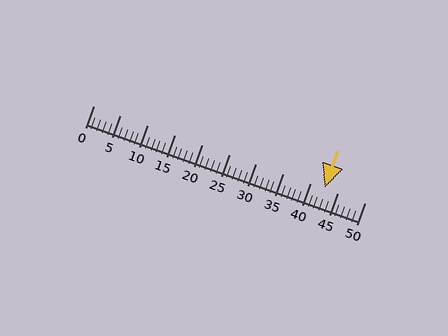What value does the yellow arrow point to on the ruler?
The yellow arrow points to approximately 43.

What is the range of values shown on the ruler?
The ruler shows values from 0 to 50.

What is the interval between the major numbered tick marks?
The major tick marks are spaced 5 units apart.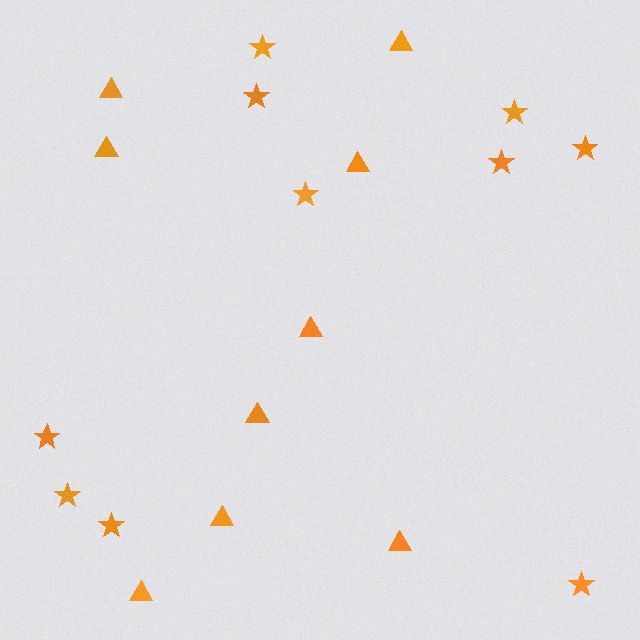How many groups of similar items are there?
There are 2 groups: one group of stars (10) and one group of triangles (9).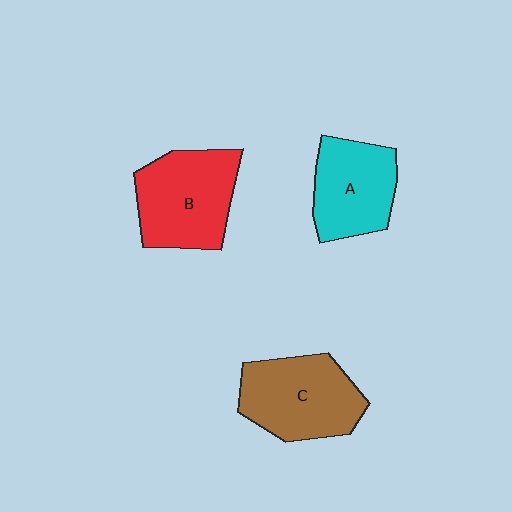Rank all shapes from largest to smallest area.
From largest to smallest: B (red), C (brown), A (cyan).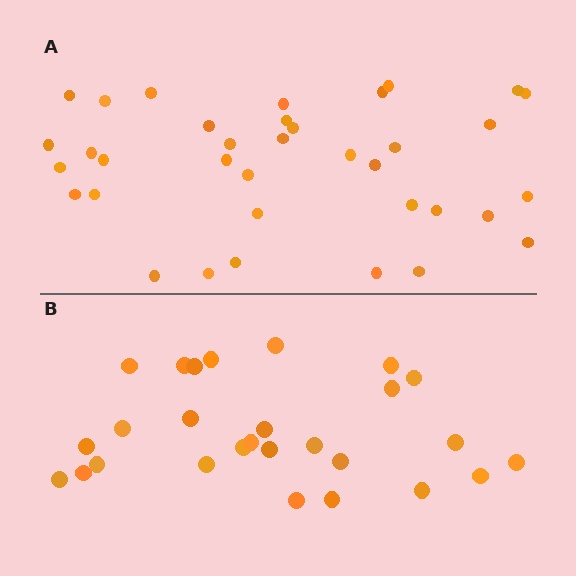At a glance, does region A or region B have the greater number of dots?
Region A (the top region) has more dots.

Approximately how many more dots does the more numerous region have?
Region A has roughly 8 or so more dots than region B.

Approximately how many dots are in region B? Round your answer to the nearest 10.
About 30 dots. (The exact count is 27, which rounds to 30.)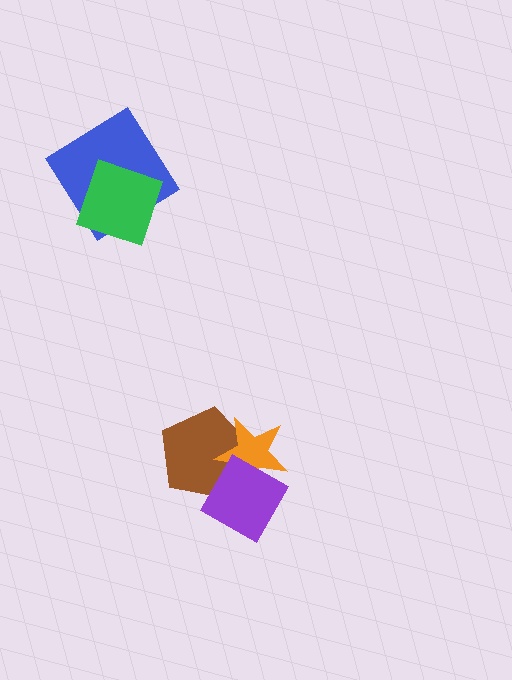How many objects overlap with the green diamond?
1 object overlaps with the green diamond.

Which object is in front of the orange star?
The purple diamond is in front of the orange star.